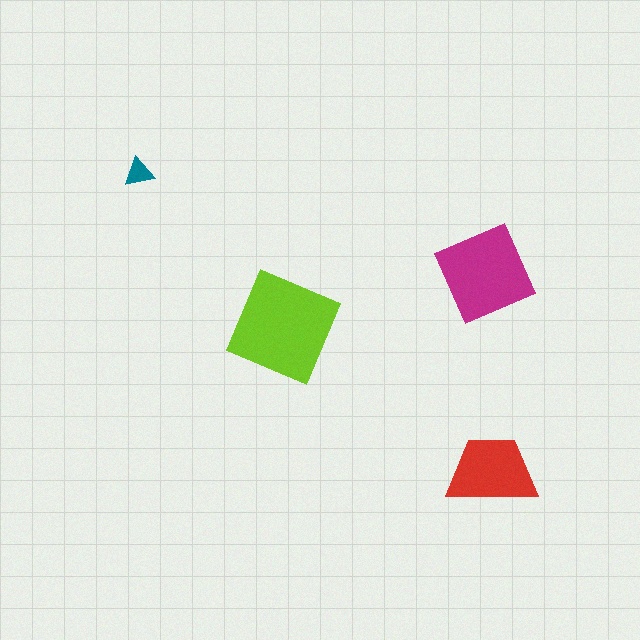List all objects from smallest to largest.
The teal triangle, the red trapezoid, the magenta square, the lime diamond.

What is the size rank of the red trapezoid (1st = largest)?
3rd.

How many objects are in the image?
There are 4 objects in the image.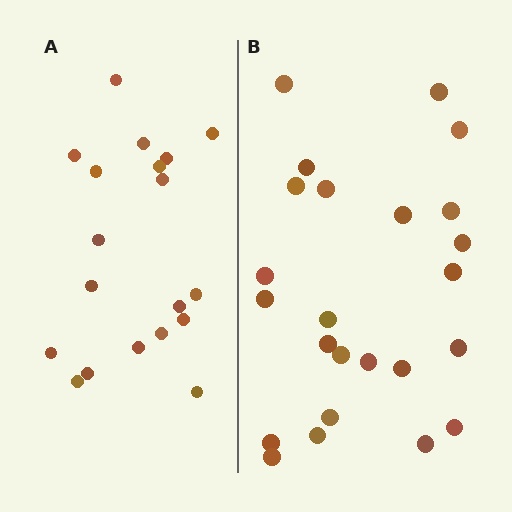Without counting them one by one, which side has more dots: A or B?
Region B (the right region) has more dots.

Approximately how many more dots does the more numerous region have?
Region B has about 5 more dots than region A.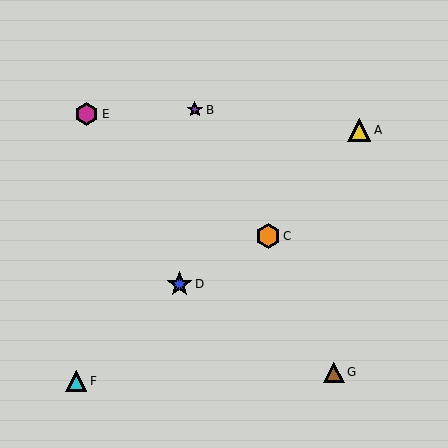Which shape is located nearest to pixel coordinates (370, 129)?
The yellow triangle (labeled A) at (359, 130) is nearest to that location.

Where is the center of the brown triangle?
The center of the brown triangle is at (334, 372).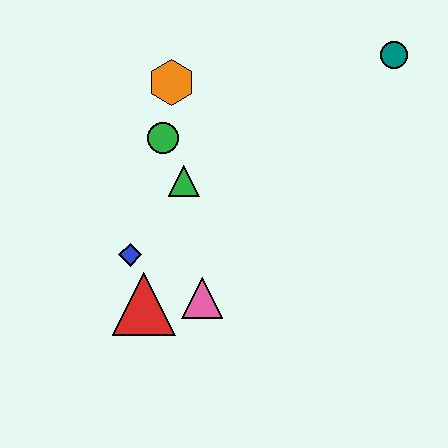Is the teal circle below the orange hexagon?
No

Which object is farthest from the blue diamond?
The teal circle is farthest from the blue diamond.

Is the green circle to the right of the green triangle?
No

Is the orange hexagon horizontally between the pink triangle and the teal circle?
No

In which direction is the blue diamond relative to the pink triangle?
The blue diamond is to the left of the pink triangle.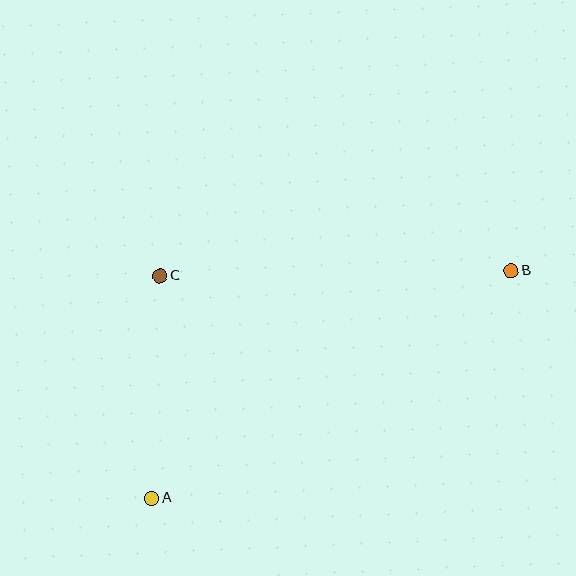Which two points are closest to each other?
Points A and C are closest to each other.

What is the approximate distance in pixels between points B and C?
The distance between B and C is approximately 351 pixels.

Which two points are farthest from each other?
Points A and B are farthest from each other.